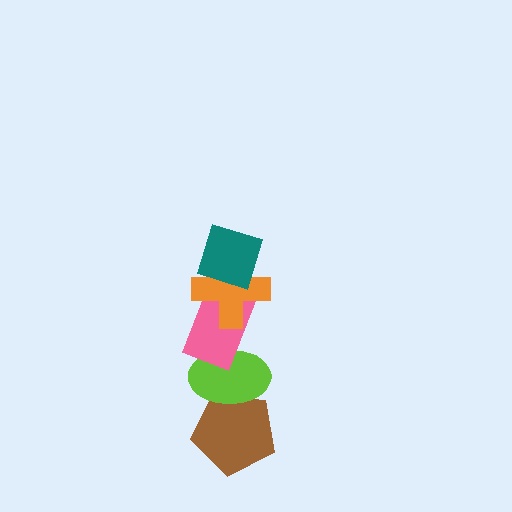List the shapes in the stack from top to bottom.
From top to bottom: the teal diamond, the orange cross, the pink rectangle, the lime ellipse, the brown pentagon.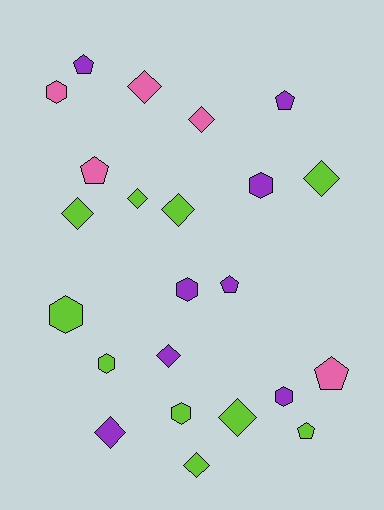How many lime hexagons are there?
There are 3 lime hexagons.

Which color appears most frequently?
Lime, with 10 objects.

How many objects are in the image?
There are 23 objects.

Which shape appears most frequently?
Diamond, with 10 objects.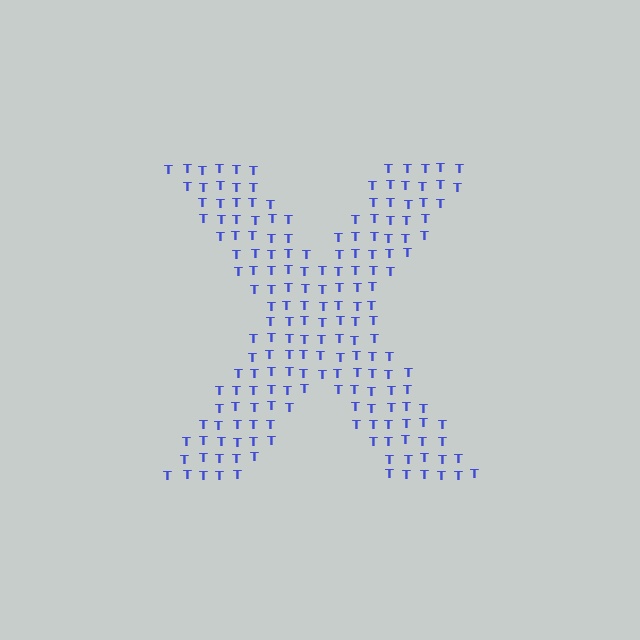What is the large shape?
The large shape is the letter X.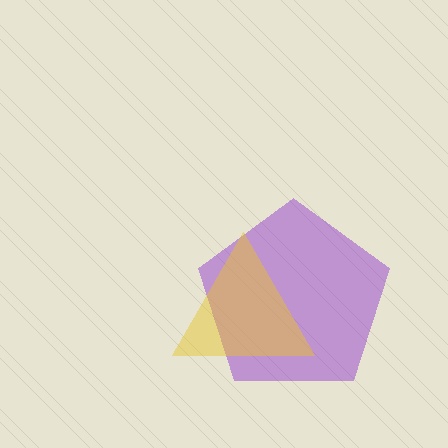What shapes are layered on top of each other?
The layered shapes are: a purple pentagon, a yellow triangle.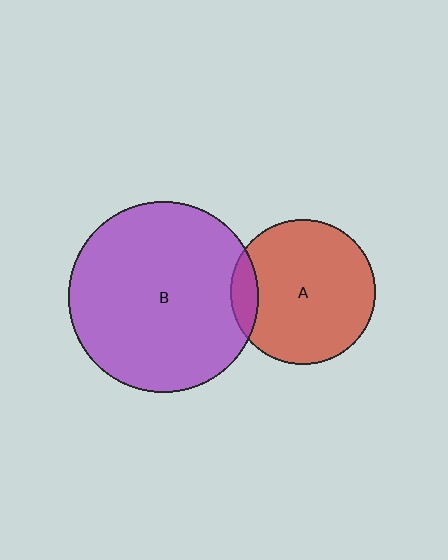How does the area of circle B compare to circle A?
Approximately 1.7 times.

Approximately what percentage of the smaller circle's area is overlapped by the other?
Approximately 10%.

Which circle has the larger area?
Circle B (purple).